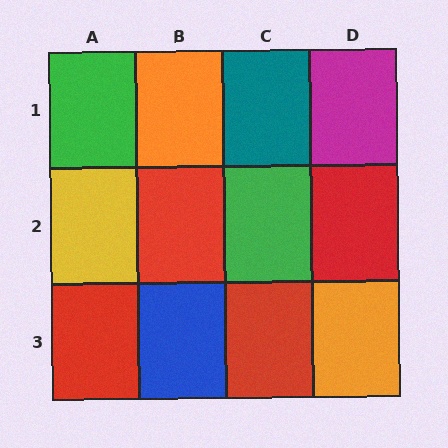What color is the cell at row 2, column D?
Red.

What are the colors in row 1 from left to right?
Green, orange, teal, magenta.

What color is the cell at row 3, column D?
Orange.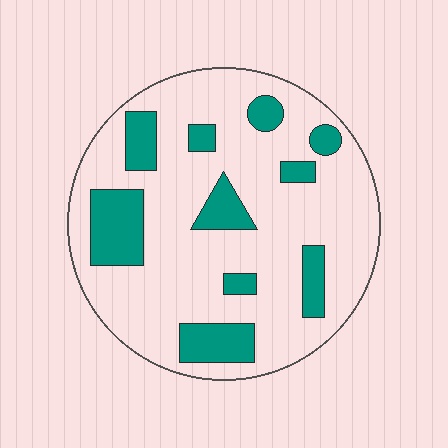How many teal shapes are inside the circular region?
10.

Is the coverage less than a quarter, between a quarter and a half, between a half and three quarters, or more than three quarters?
Less than a quarter.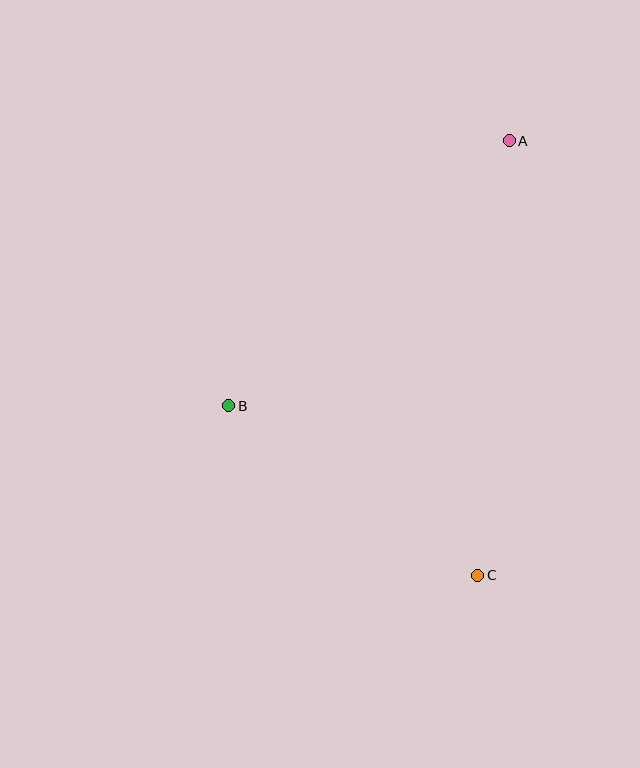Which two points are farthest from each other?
Points A and C are farthest from each other.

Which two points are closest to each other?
Points B and C are closest to each other.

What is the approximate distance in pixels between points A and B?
The distance between A and B is approximately 386 pixels.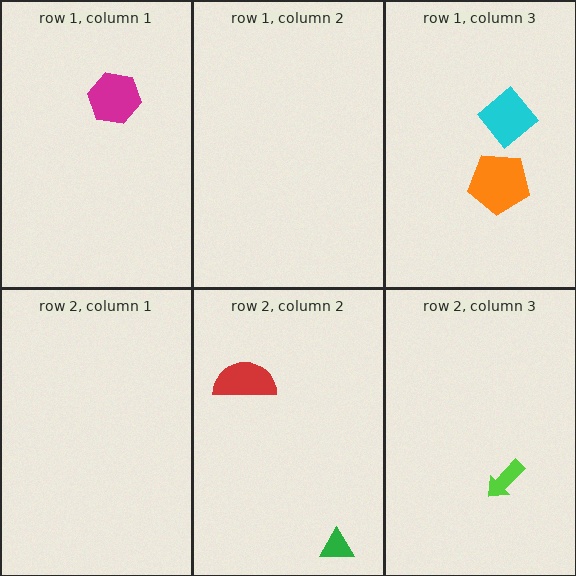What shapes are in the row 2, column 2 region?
The red semicircle, the green triangle.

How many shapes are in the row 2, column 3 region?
1.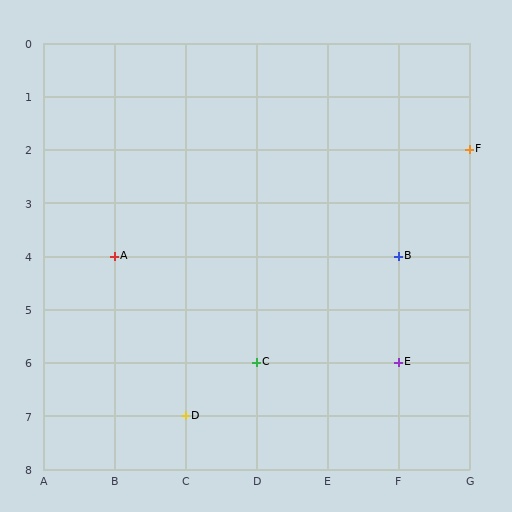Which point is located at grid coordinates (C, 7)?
Point D is at (C, 7).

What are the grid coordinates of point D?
Point D is at grid coordinates (C, 7).